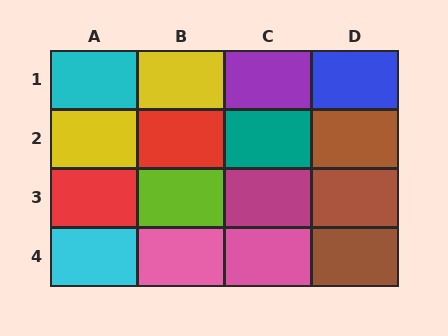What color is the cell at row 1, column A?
Cyan.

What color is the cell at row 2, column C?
Teal.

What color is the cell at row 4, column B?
Pink.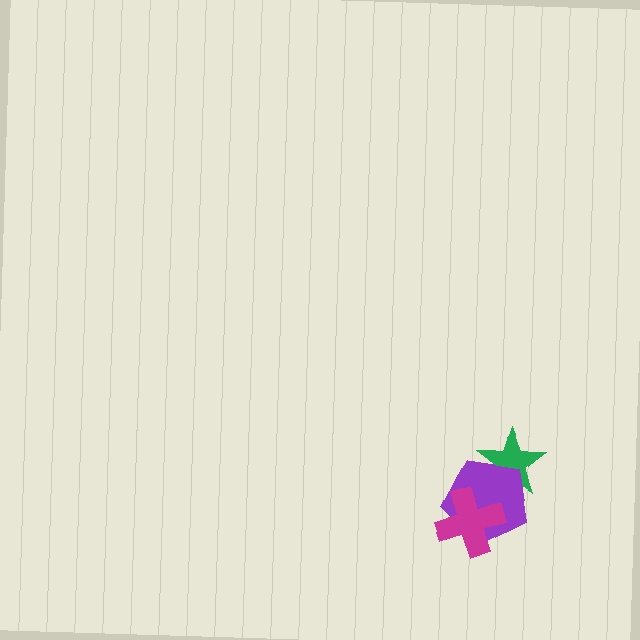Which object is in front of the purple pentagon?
The magenta cross is in front of the purple pentagon.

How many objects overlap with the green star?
1 object overlaps with the green star.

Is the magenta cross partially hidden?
No, no other shape covers it.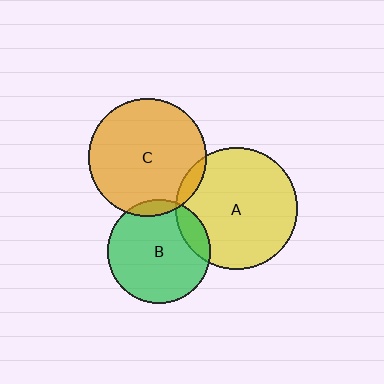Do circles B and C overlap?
Yes.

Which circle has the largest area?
Circle A (yellow).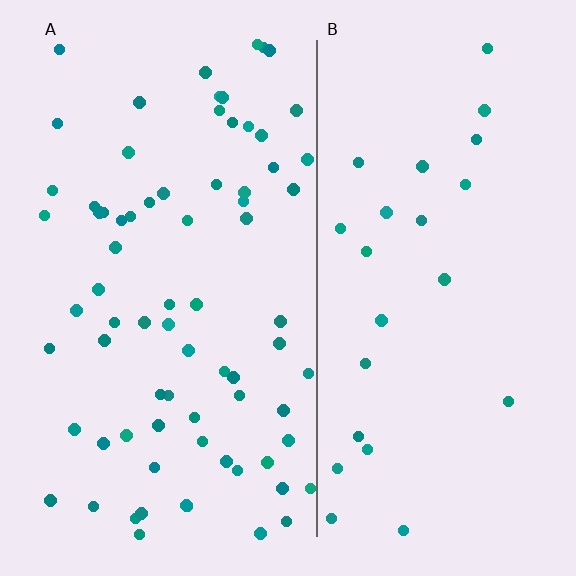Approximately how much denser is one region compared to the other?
Approximately 3.1× — region A over region B.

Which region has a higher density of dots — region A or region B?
A (the left).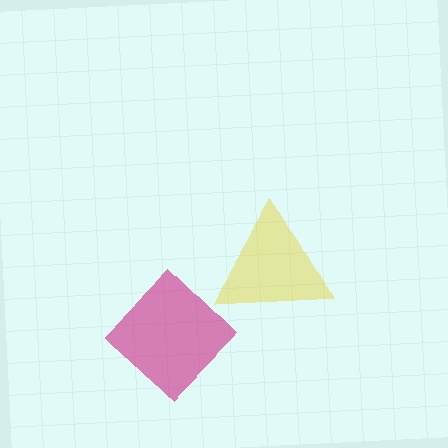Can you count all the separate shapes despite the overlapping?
Yes, there are 2 separate shapes.